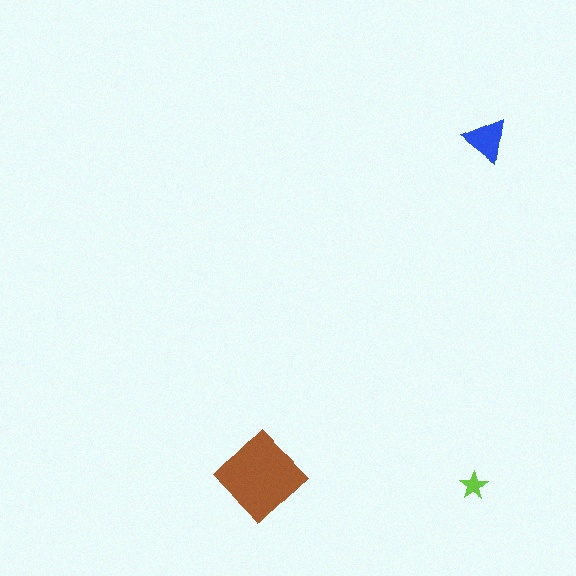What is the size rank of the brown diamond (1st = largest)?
1st.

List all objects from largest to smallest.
The brown diamond, the blue triangle, the lime star.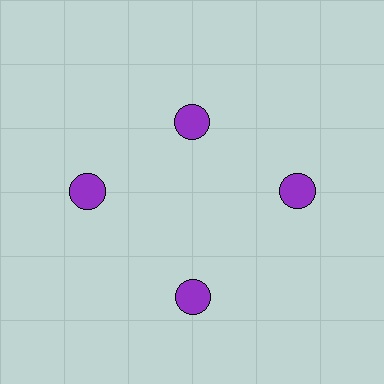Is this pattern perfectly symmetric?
No. The 4 purple circles are arranged in a ring, but one element near the 12 o'clock position is pulled inward toward the center, breaking the 4-fold rotational symmetry.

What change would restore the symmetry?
The symmetry would be restored by moving it outward, back onto the ring so that all 4 circles sit at equal angles and equal distance from the center.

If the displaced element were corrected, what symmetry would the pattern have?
It would have 4-fold rotational symmetry — the pattern would map onto itself every 90 degrees.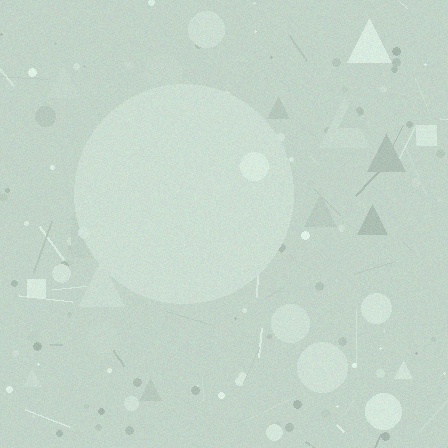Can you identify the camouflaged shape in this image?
The camouflaged shape is a circle.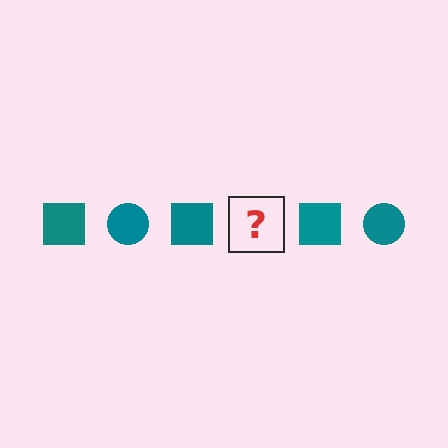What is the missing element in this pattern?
The missing element is a teal circle.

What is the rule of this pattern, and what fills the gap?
The rule is that the pattern cycles through square, circle shapes in teal. The gap should be filled with a teal circle.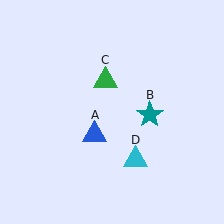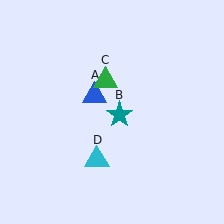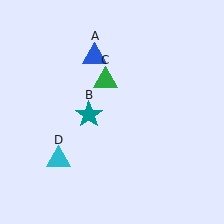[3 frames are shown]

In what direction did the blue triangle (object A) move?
The blue triangle (object A) moved up.